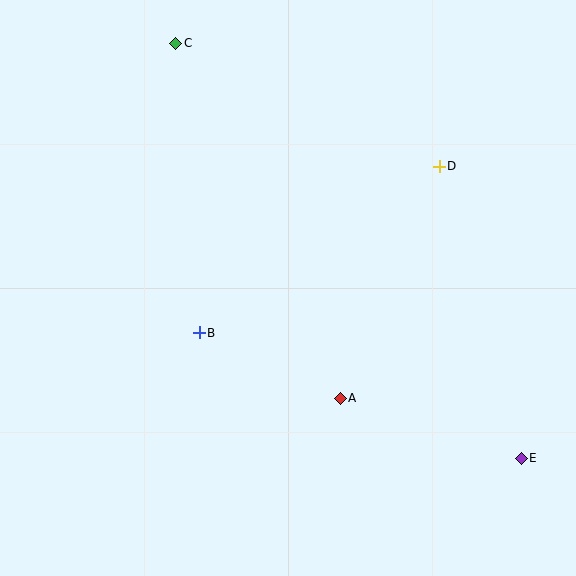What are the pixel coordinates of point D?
Point D is at (439, 166).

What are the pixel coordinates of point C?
Point C is at (176, 43).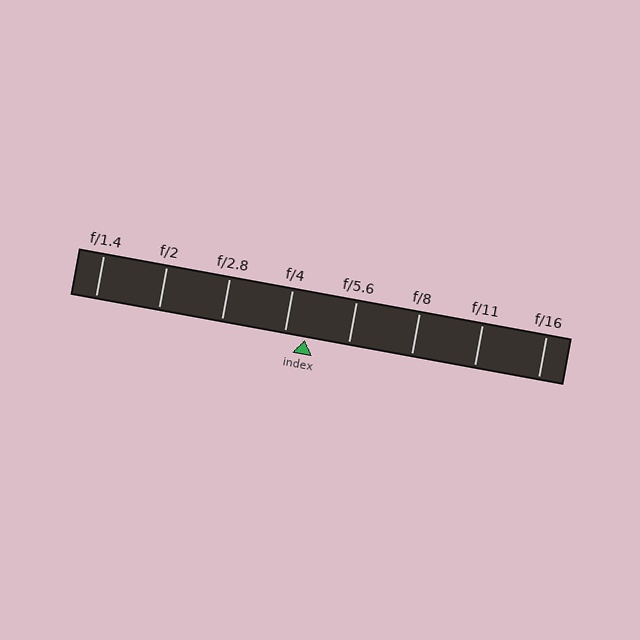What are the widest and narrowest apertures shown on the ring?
The widest aperture shown is f/1.4 and the narrowest is f/16.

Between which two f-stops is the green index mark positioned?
The index mark is between f/4 and f/5.6.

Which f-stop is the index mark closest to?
The index mark is closest to f/4.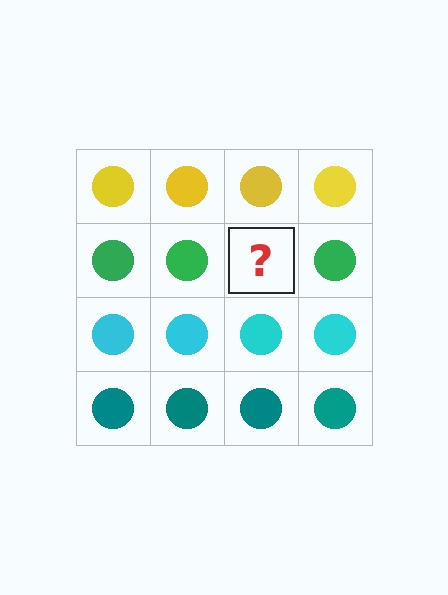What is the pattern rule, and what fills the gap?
The rule is that each row has a consistent color. The gap should be filled with a green circle.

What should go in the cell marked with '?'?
The missing cell should contain a green circle.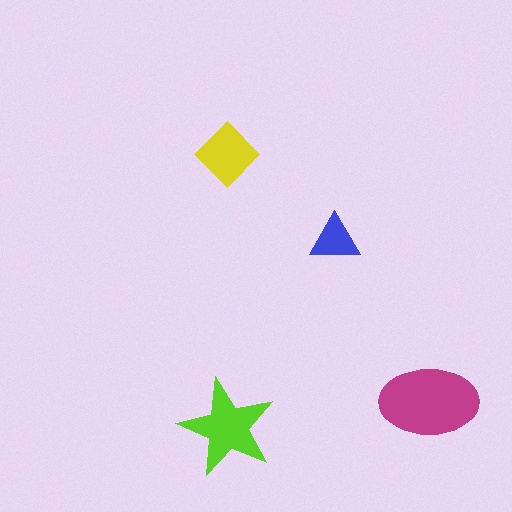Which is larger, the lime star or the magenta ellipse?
The magenta ellipse.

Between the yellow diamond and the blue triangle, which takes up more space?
The yellow diamond.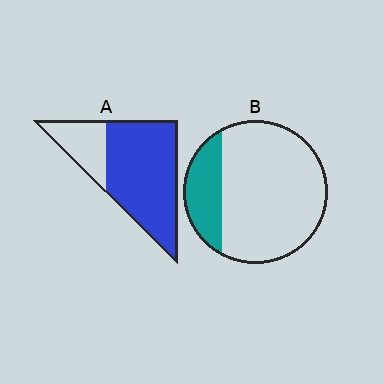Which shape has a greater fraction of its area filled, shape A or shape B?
Shape A.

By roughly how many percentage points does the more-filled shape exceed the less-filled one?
By roughly 55 percentage points (A over B).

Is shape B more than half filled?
No.